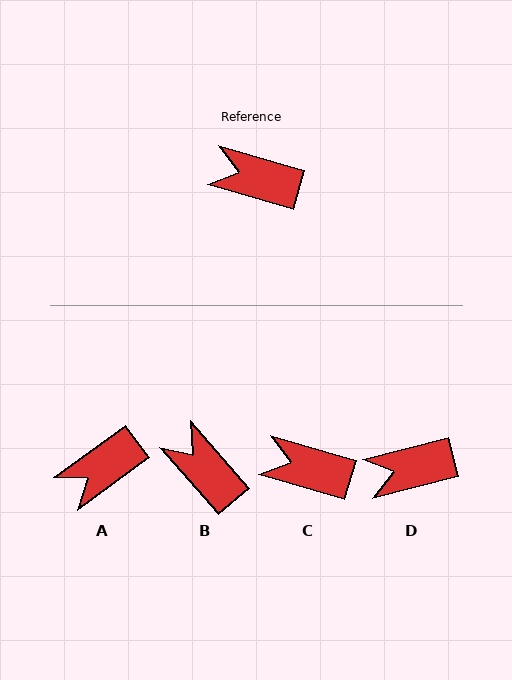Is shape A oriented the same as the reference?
No, it is off by about 52 degrees.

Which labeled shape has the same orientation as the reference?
C.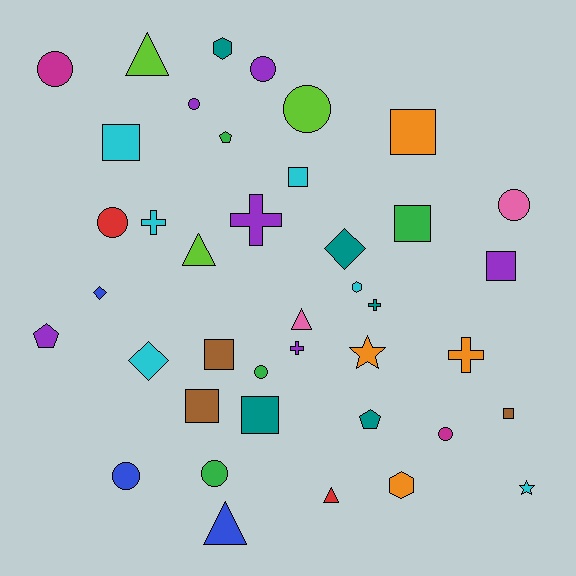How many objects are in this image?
There are 40 objects.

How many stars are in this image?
There are 2 stars.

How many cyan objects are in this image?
There are 6 cyan objects.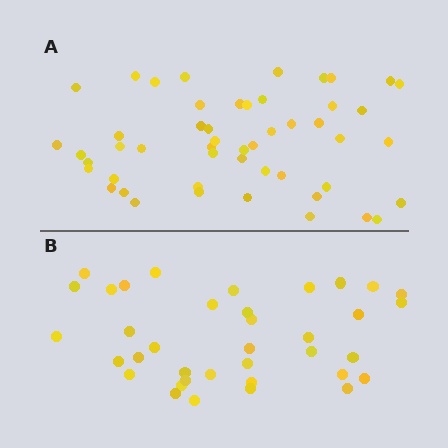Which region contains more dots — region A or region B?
Region A (the top region) has more dots.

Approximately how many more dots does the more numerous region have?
Region A has approximately 15 more dots than region B.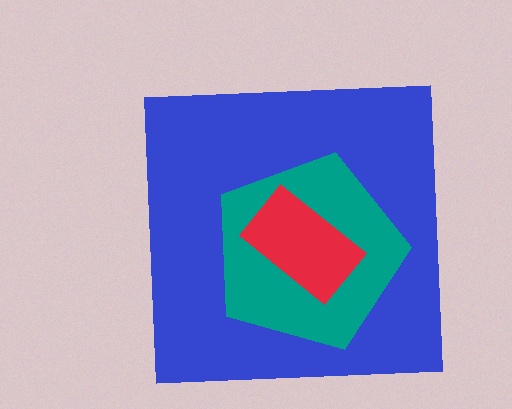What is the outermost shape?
The blue square.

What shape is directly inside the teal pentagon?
The red rectangle.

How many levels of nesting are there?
3.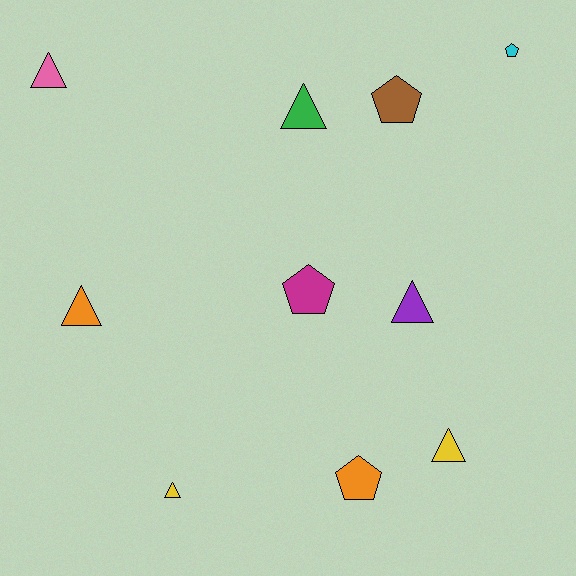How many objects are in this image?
There are 10 objects.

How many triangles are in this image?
There are 6 triangles.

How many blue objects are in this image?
There are no blue objects.